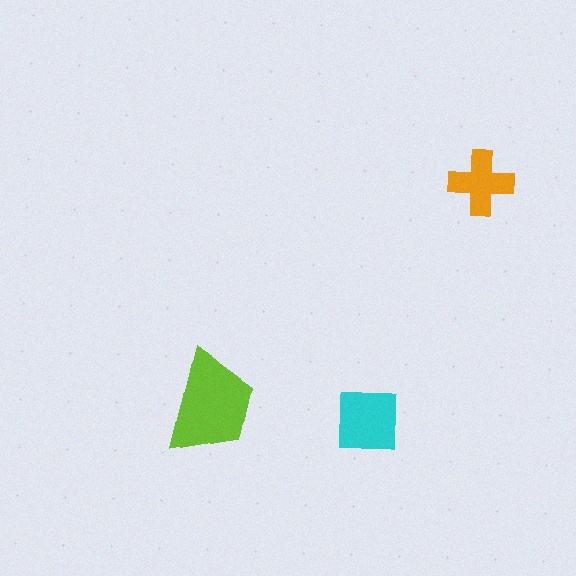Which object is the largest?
The lime trapezoid.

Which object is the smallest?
The orange cross.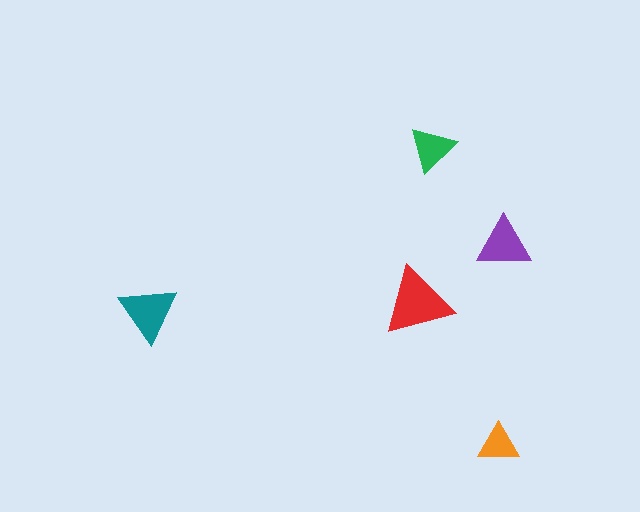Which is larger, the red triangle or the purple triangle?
The red one.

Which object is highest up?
The green triangle is topmost.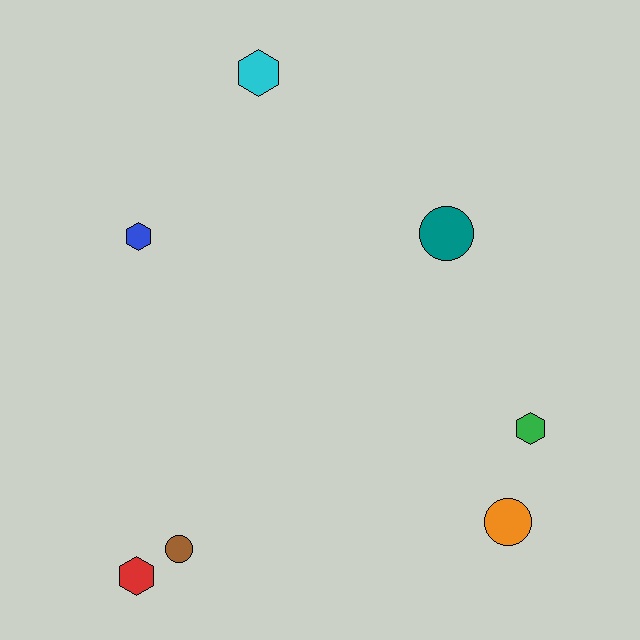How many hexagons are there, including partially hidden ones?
There are 4 hexagons.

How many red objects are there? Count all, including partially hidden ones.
There is 1 red object.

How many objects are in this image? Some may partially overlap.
There are 7 objects.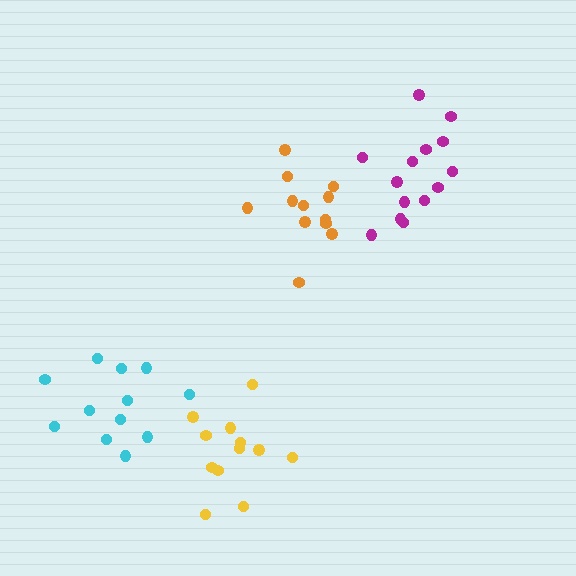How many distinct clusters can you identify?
There are 4 distinct clusters.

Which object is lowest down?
The yellow cluster is bottommost.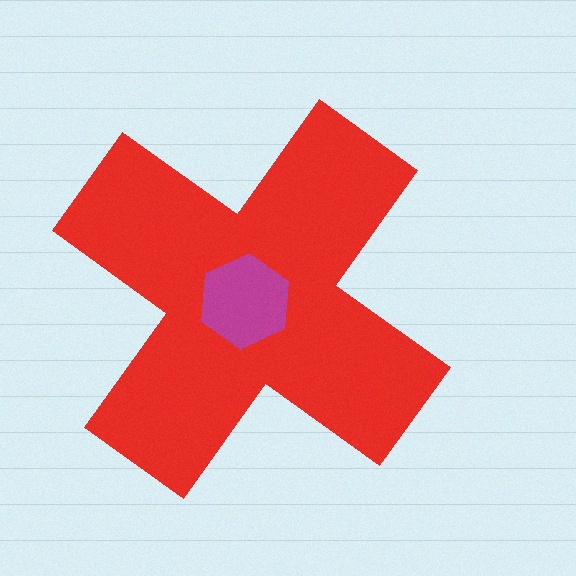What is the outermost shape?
The red cross.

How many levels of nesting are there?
2.